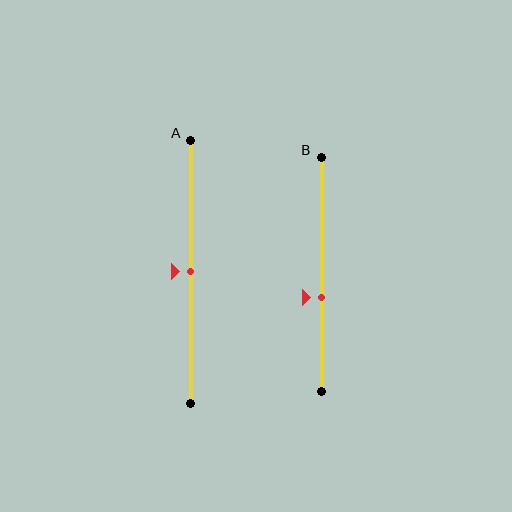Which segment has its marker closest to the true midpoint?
Segment A has its marker closest to the true midpoint.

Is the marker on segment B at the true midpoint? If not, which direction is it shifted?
No, the marker on segment B is shifted downward by about 10% of the segment length.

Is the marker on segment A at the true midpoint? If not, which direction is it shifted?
Yes, the marker on segment A is at the true midpoint.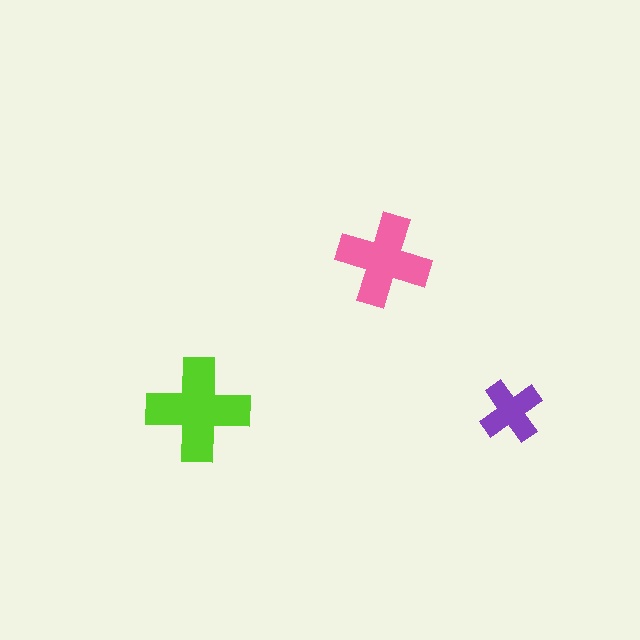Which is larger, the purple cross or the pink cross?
The pink one.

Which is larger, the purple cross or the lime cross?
The lime one.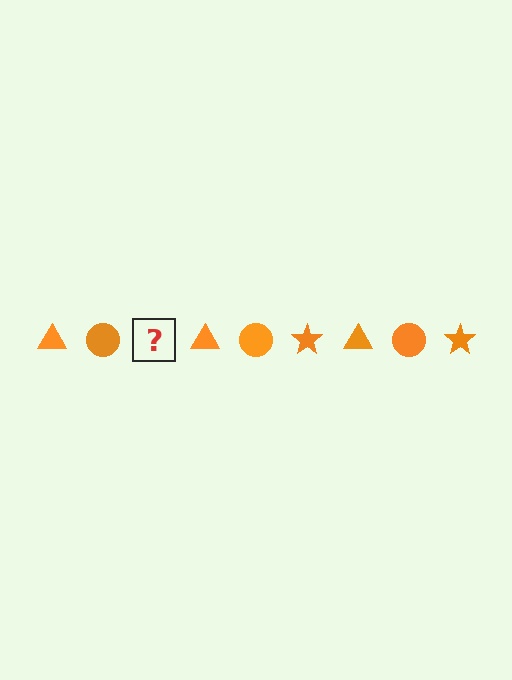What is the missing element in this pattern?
The missing element is an orange star.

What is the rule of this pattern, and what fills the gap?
The rule is that the pattern cycles through triangle, circle, star shapes in orange. The gap should be filled with an orange star.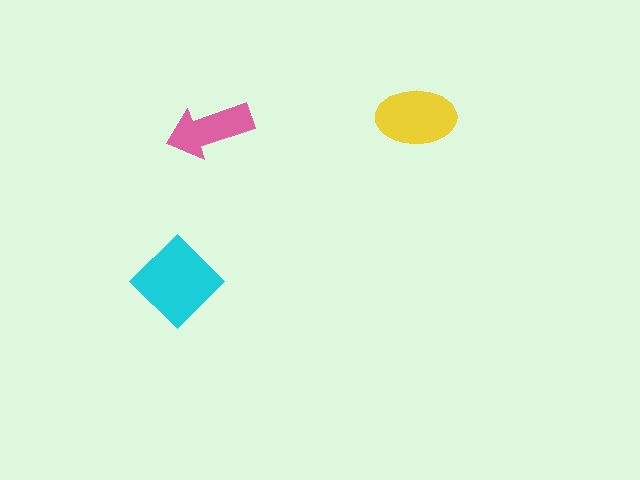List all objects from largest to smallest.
The cyan diamond, the yellow ellipse, the pink arrow.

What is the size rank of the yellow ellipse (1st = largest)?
2nd.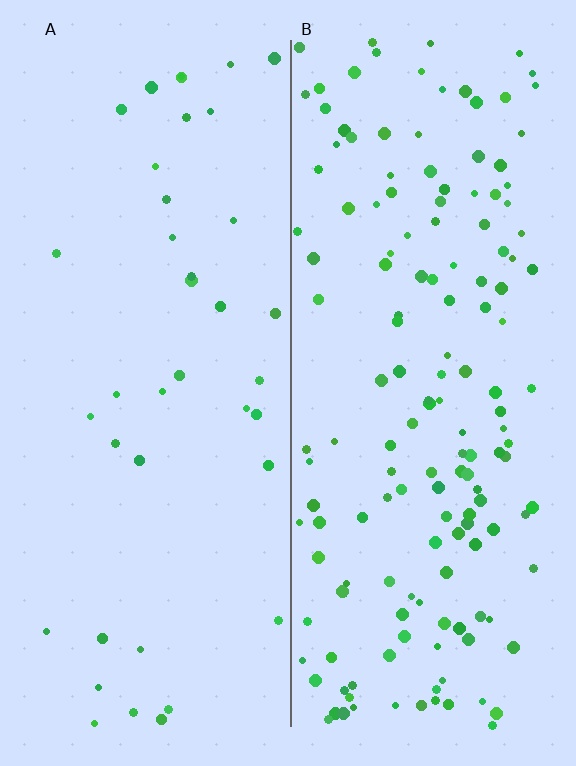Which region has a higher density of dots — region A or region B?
B (the right).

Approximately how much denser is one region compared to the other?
Approximately 4.1× — region B over region A.